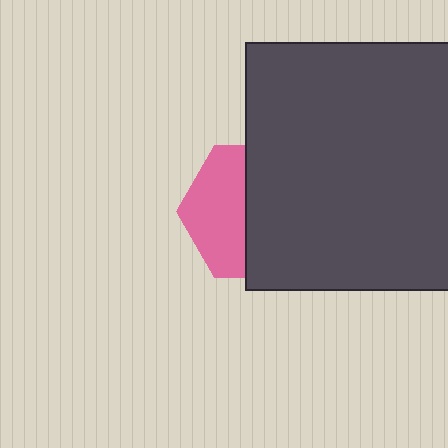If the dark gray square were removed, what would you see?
You would see the complete pink hexagon.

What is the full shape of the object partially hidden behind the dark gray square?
The partially hidden object is a pink hexagon.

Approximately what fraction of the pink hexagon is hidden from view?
Roughly 56% of the pink hexagon is hidden behind the dark gray square.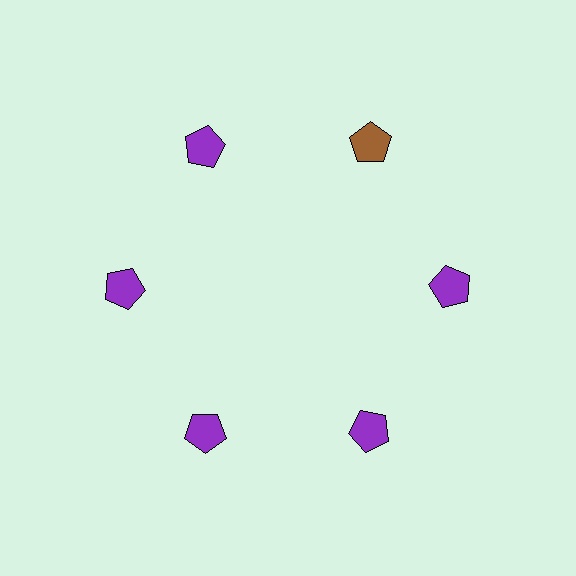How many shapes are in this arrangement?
There are 6 shapes arranged in a ring pattern.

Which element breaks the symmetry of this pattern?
The brown pentagon at roughly the 1 o'clock position breaks the symmetry. All other shapes are purple pentagons.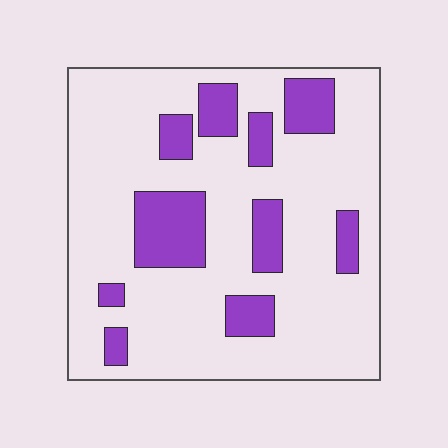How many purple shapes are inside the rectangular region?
10.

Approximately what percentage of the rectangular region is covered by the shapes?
Approximately 20%.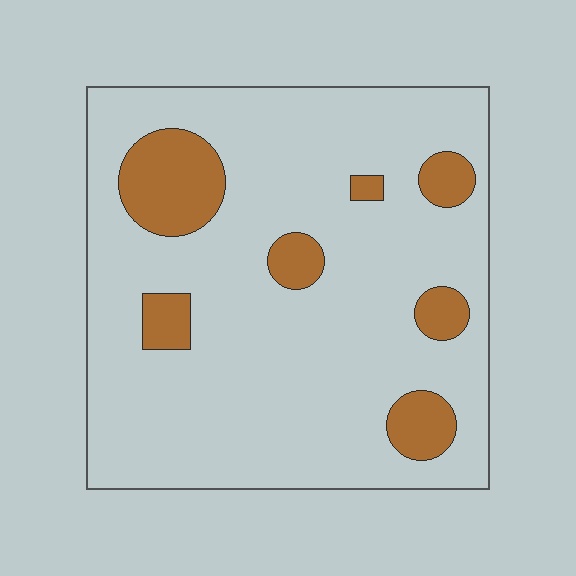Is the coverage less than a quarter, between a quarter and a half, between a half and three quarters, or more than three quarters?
Less than a quarter.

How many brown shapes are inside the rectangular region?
7.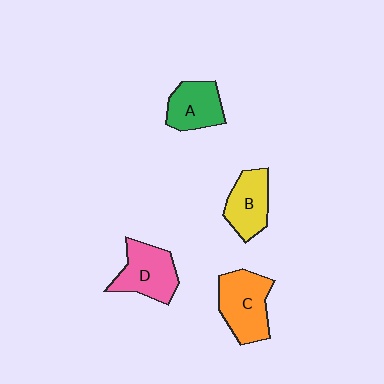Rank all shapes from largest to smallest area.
From largest to smallest: C (orange), D (pink), B (yellow), A (green).